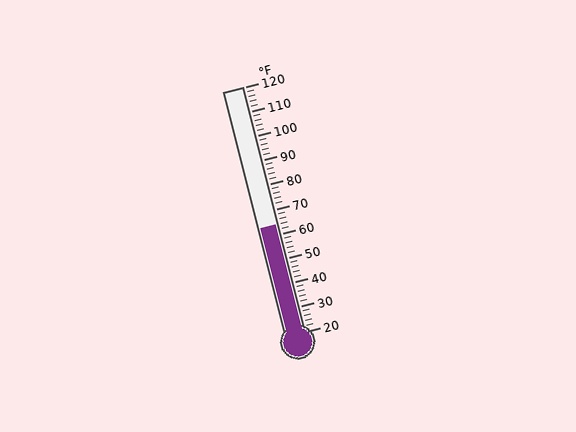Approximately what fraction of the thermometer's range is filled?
The thermometer is filled to approximately 45% of its range.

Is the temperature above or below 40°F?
The temperature is above 40°F.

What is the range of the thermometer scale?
The thermometer scale ranges from 20°F to 120°F.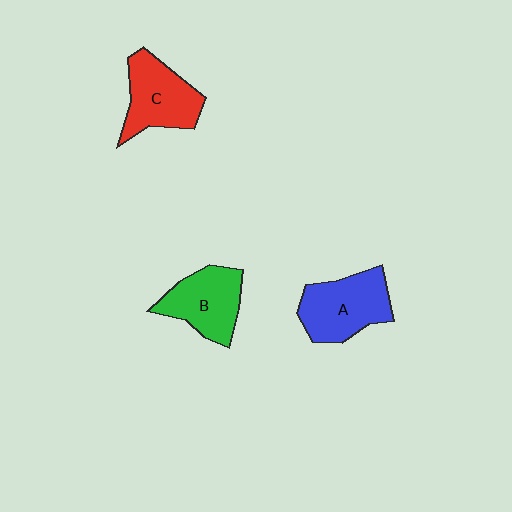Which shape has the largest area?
Shape A (blue).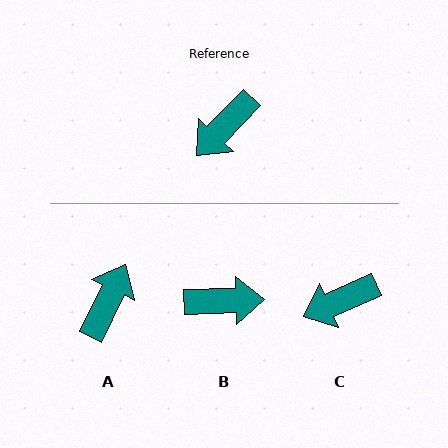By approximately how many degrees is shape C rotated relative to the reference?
Approximately 23 degrees clockwise.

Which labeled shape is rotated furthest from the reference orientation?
A, about 162 degrees away.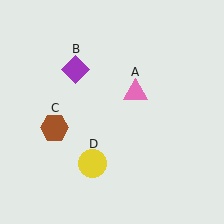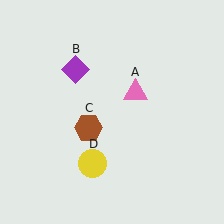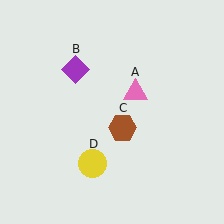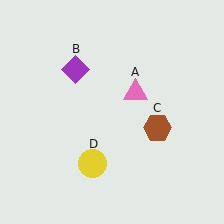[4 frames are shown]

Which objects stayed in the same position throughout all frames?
Pink triangle (object A) and purple diamond (object B) and yellow circle (object D) remained stationary.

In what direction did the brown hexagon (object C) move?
The brown hexagon (object C) moved right.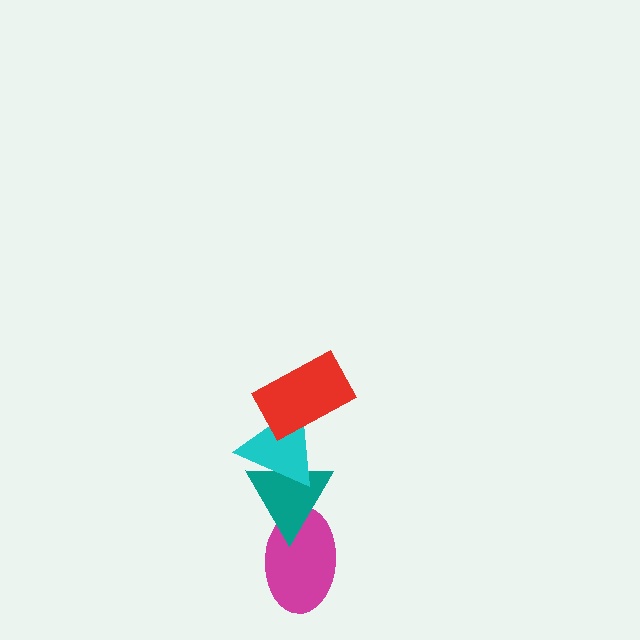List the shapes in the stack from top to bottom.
From top to bottom: the red rectangle, the cyan triangle, the teal triangle, the magenta ellipse.